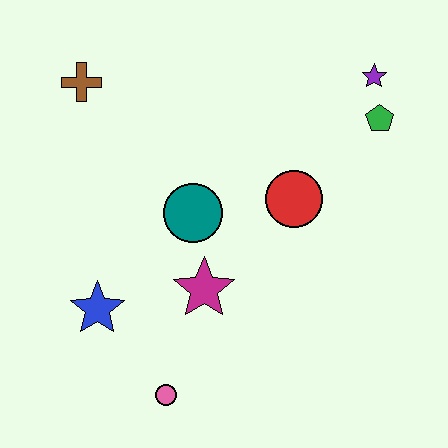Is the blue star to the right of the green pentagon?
No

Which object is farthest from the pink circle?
The purple star is farthest from the pink circle.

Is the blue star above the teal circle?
No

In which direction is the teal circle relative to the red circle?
The teal circle is to the left of the red circle.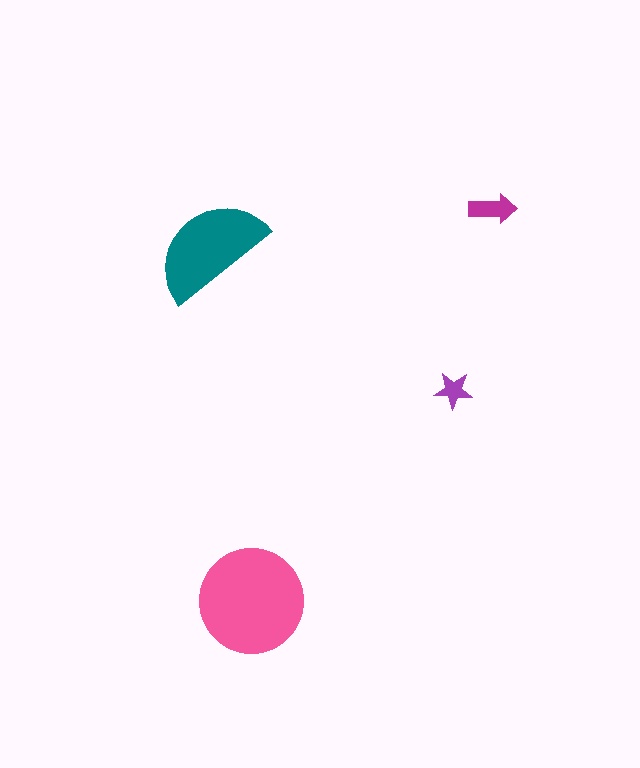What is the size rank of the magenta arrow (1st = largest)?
3rd.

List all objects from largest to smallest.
The pink circle, the teal semicircle, the magenta arrow, the purple star.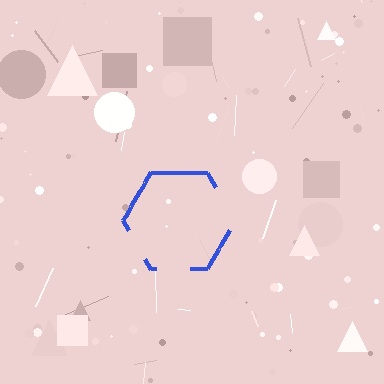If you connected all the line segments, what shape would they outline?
They would outline a hexagon.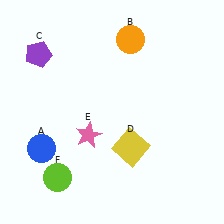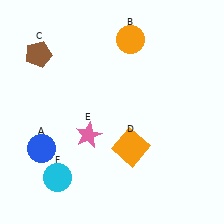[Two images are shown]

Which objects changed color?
C changed from purple to brown. D changed from yellow to orange. F changed from lime to cyan.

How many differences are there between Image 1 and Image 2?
There are 3 differences between the two images.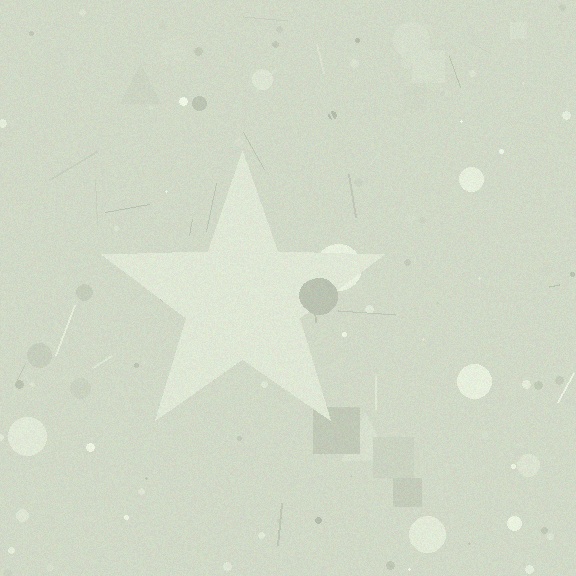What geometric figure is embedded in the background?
A star is embedded in the background.